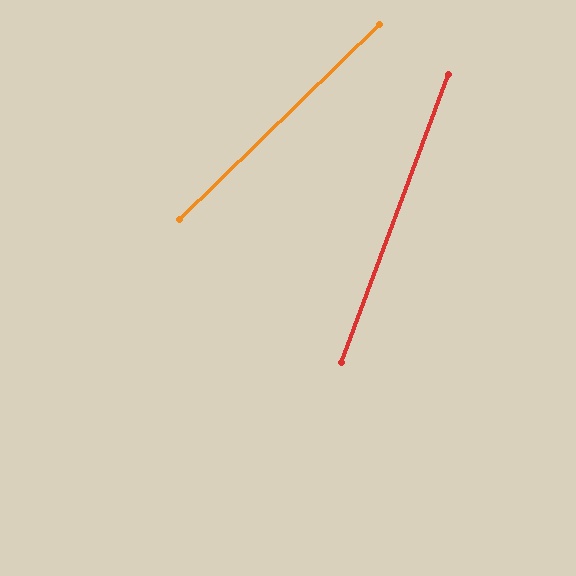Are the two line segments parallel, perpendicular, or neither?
Neither parallel nor perpendicular — they differ by about 25°.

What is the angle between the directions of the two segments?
Approximately 25 degrees.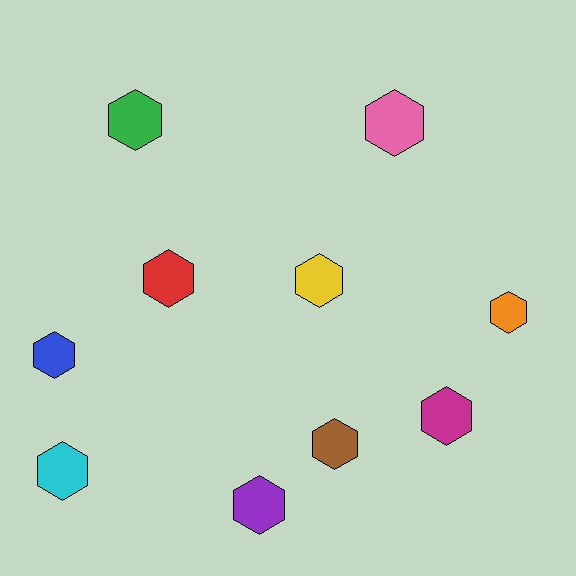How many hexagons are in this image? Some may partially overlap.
There are 10 hexagons.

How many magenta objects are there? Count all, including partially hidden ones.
There is 1 magenta object.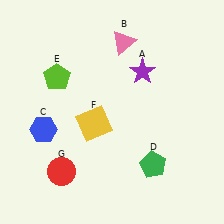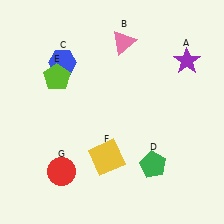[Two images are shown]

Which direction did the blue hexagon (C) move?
The blue hexagon (C) moved up.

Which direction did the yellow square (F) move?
The yellow square (F) moved down.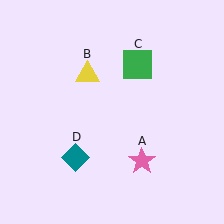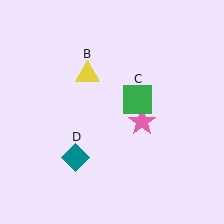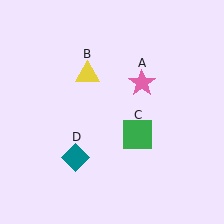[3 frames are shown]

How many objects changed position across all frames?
2 objects changed position: pink star (object A), green square (object C).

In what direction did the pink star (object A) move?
The pink star (object A) moved up.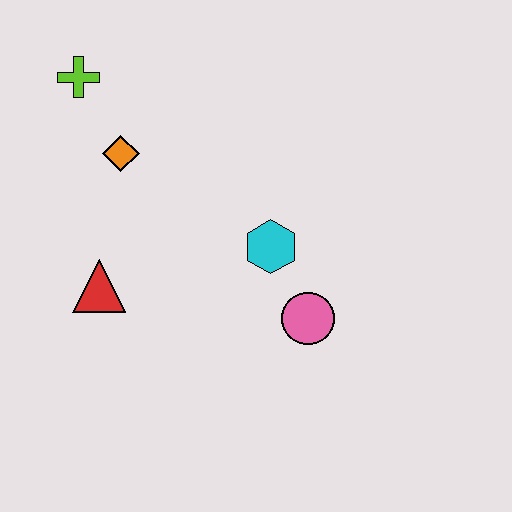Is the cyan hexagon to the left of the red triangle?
No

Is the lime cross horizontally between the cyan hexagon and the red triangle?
No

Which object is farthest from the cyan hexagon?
The lime cross is farthest from the cyan hexagon.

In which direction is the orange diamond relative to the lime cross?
The orange diamond is below the lime cross.